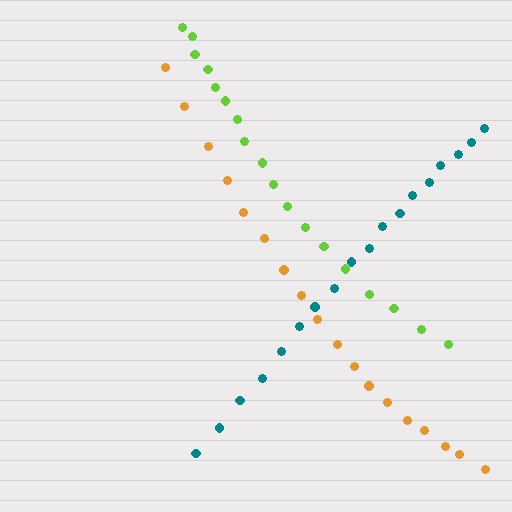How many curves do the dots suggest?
There are 3 distinct paths.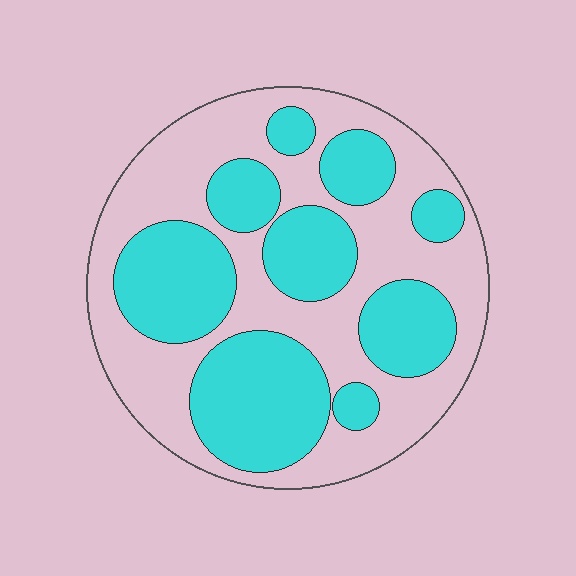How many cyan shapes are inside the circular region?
9.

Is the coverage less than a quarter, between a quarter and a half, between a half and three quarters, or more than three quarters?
Between a quarter and a half.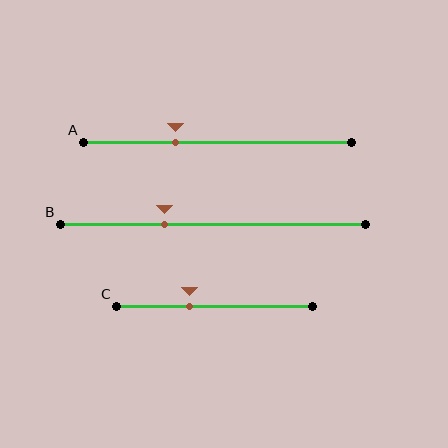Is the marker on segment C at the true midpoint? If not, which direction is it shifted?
No, the marker on segment C is shifted to the left by about 13% of the segment length.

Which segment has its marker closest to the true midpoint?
Segment C has its marker closest to the true midpoint.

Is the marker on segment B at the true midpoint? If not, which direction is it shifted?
No, the marker on segment B is shifted to the left by about 16% of the segment length.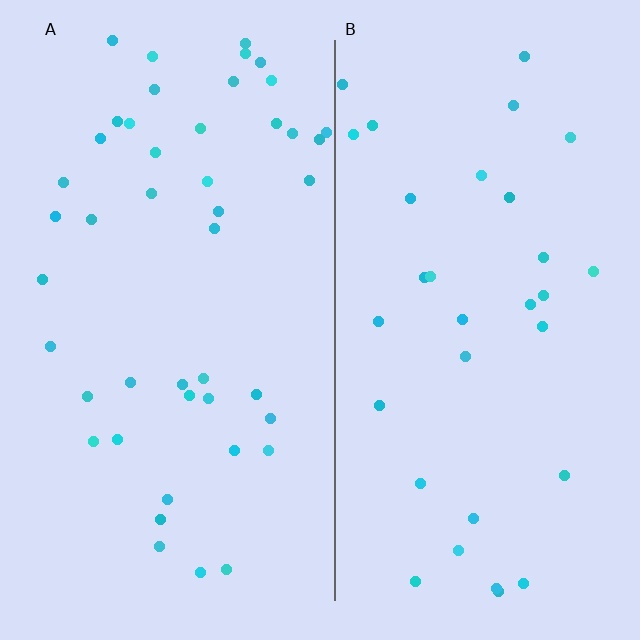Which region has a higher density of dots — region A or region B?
A (the left).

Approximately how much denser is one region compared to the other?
Approximately 1.4× — region A over region B.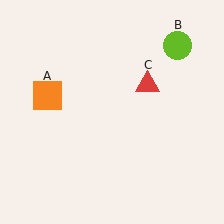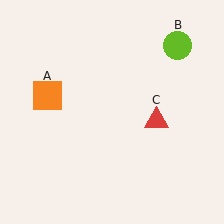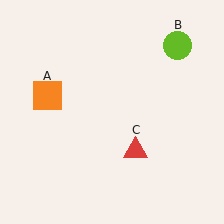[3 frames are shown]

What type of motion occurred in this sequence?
The red triangle (object C) rotated clockwise around the center of the scene.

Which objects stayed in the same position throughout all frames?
Orange square (object A) and lime circle (object B) remained stationary.